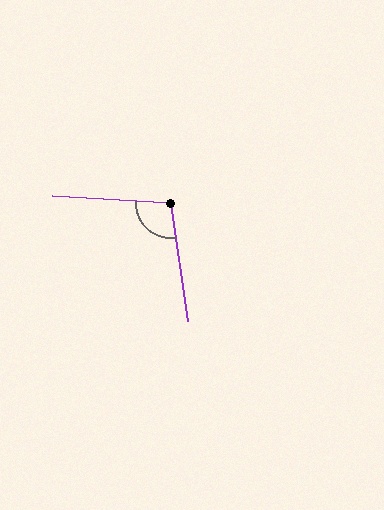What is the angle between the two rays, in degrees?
Approximately 101 degrees.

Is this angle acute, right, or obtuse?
It is obtuse.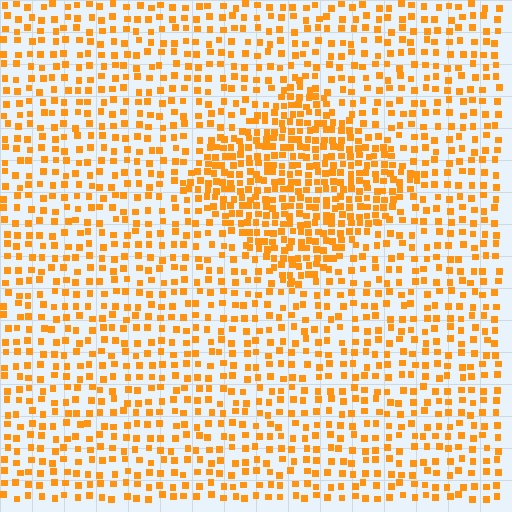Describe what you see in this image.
The image contains small orange elements arranged at two different densities. A diamond-shaped region is visible where the elements are more densely packed than the surrounding area.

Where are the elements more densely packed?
The elements are more densely packed inside the diamond boundary.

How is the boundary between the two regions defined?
The boundary is defined by a change in element density (approximately 2.0x ratio). All elements are the same color, size, and shape.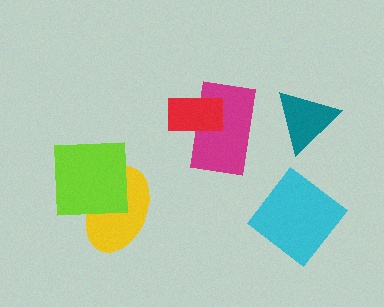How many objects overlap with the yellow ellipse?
1 object overlaps with the yellow ellipse.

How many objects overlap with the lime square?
1 object overlaps with the lime square.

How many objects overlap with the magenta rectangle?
1 object overlaps with the magenta rectangle.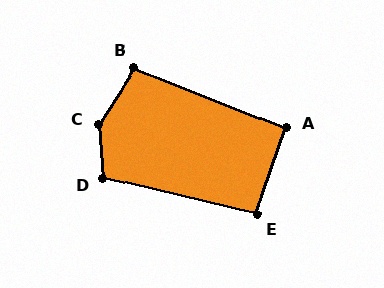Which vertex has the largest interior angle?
C, at approximately 143 degrees.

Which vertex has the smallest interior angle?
A, at approximately 93 degrees.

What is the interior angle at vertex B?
Approximately 101 degrees (obtuse).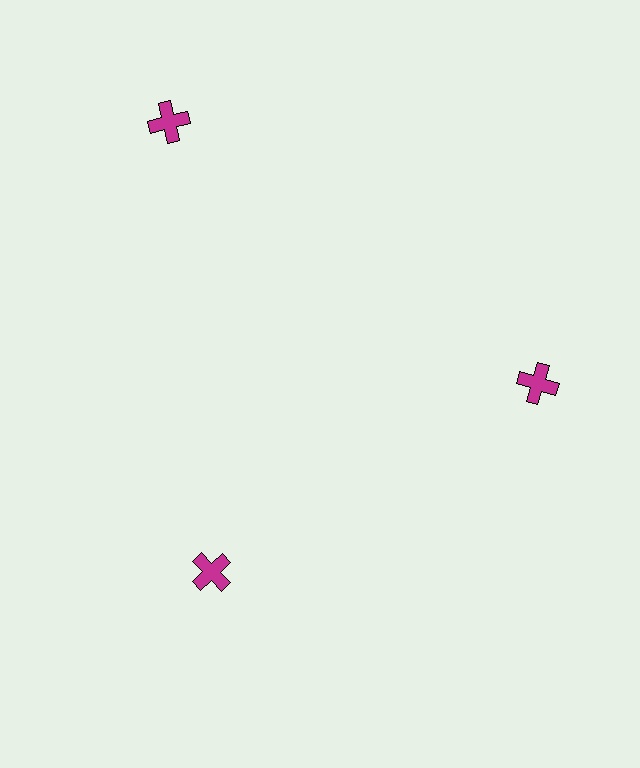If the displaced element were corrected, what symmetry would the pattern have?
It would have 3-fold rotational symmetry — the pattern would map onto itself every 120 degrees.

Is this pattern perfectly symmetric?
No. The 3 magenta crosses are arranged in a ring, but one element near the 11 o'clock position is pushed outward from the center, breaking the 3-fold rotational symmetry.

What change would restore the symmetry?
The symmetry would be restored by moving it inward, back onto the ring so that all 3 crosses sit at equal angles and equal distance from the center.